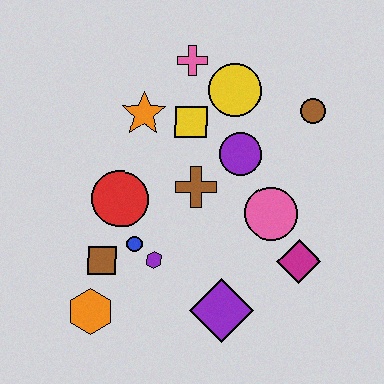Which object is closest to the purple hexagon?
The blue circle is closest to the purple hexagon.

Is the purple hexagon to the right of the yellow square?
No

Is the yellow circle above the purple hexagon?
Yes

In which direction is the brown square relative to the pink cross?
The brown square is below the pink cross.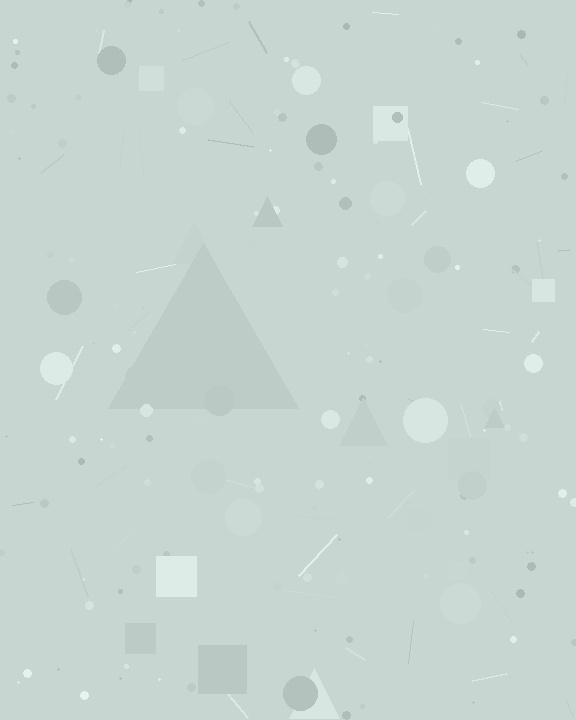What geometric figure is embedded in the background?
A triangle is embedded in the background.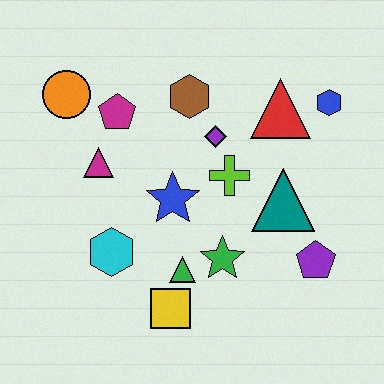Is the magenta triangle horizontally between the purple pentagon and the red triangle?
No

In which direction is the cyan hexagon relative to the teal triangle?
The cyan hexagon is to the left of the teal triangle.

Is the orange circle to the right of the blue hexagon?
No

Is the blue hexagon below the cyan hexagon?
No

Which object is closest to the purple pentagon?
The teal triangle is closest to the purple pentagon.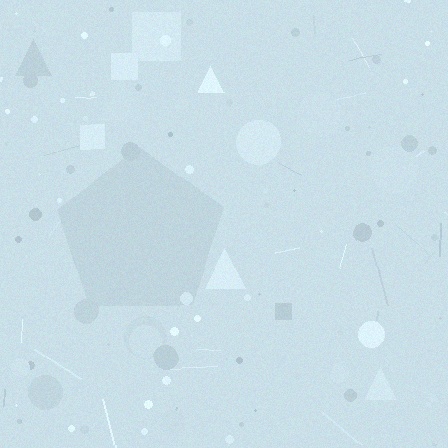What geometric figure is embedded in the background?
A pentagon is embedded in the background.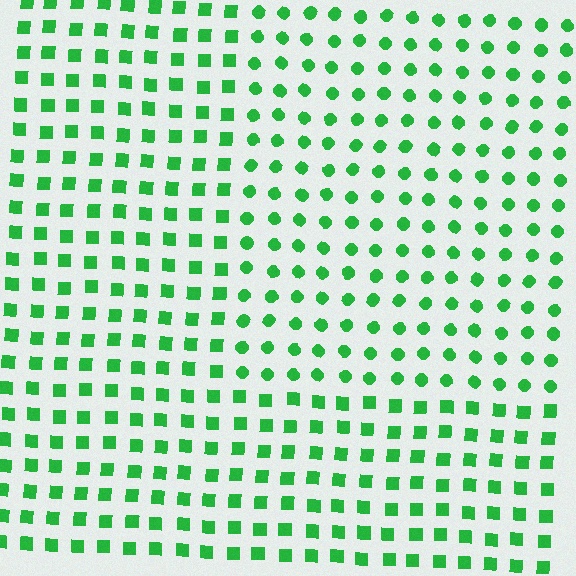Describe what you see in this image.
The image is filled with small green elements arranged in a uniform grid. A rectangle-shaped region contains circles, while the surrounding area contains squares. The boundary is defined purely by the change in element shape.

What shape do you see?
I see a rectangle.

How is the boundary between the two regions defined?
The boundary is defined by a change in element shape: circles inside vs. squares outside. All elements share the same color and spacing.